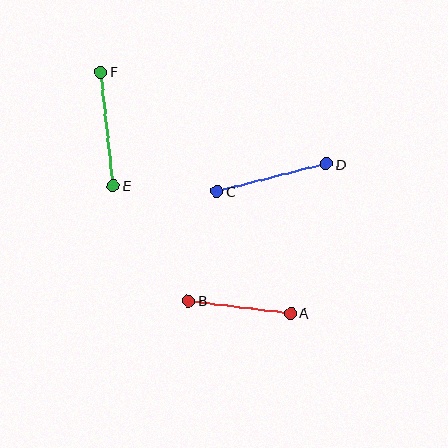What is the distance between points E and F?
The distance is approximately 114 pixels.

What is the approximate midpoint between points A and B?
The midpoint is at approximately (240, 307) pixels.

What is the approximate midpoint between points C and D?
The midpoint is at approximately (272, 178) pixels.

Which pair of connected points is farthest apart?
Points E and F are farthest apart.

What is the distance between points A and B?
The distance is approximately 103 pixels.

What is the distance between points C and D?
The distance is approximately 113 pixels.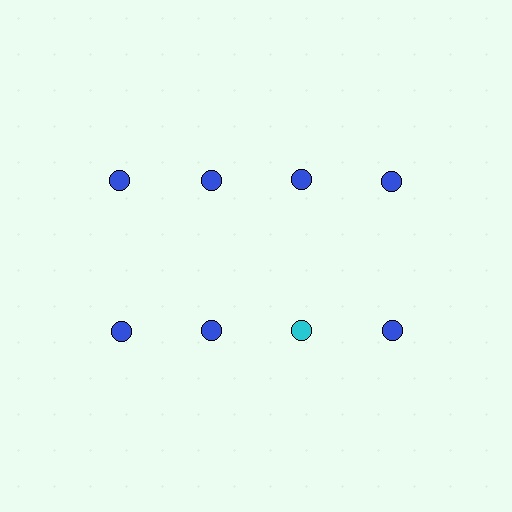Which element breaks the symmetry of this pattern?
The cyan circle in the second row, center column breaks the symmetry. All other shapes are blue circles.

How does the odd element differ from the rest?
It has a different color: cyan instead of blue.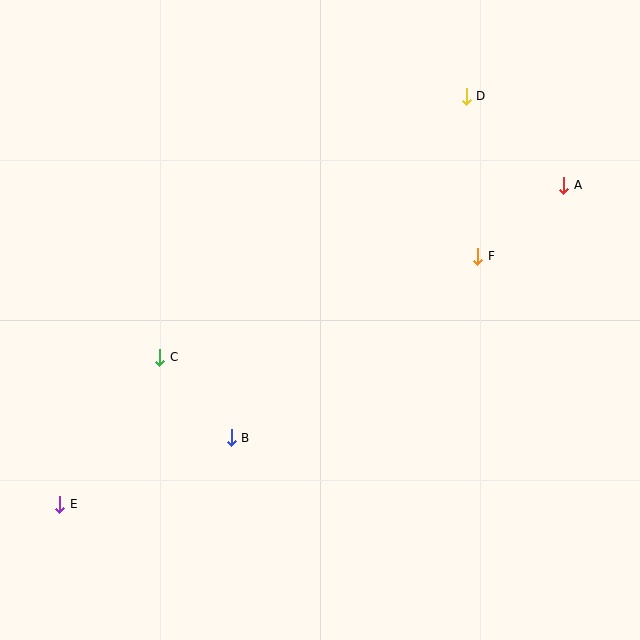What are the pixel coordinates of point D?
Point D is at (466, 96).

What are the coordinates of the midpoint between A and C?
The midpoint between A and C is at (362, 271).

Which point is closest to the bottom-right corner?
Point F is closest to the bottom-right corner.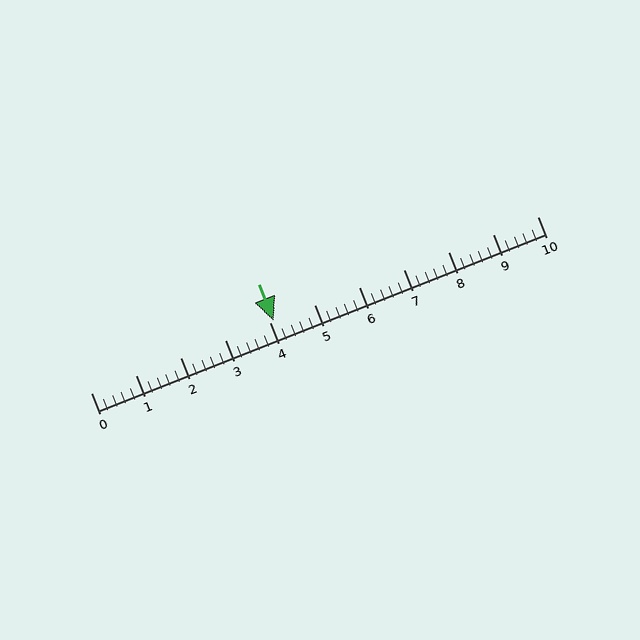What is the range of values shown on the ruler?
The ruler shows values from 0 to 10.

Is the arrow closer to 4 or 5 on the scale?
The arrow is closer to 4.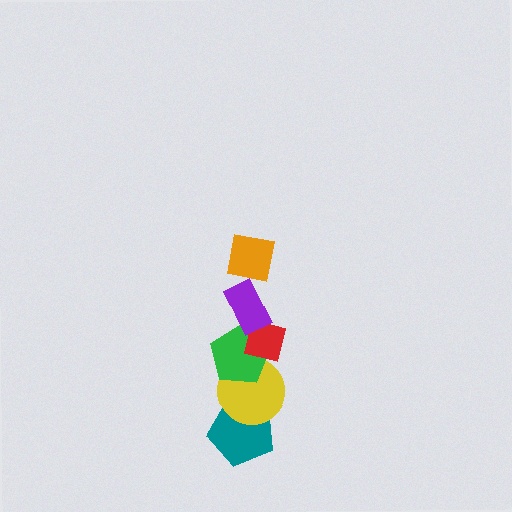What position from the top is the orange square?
The orange square is 1st from the top.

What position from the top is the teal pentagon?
The teal pentagon is 6th from the top.